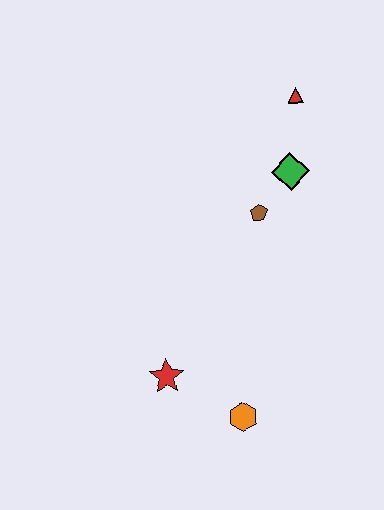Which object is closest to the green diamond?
The brown pentagon is closest to the green diamond.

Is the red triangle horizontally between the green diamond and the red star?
No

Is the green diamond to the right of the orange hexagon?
Yes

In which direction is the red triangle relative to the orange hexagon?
The red triangle is above the orange hexagon.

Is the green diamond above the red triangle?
No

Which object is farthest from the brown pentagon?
The orange hexagon is farthest from the brown pentagon.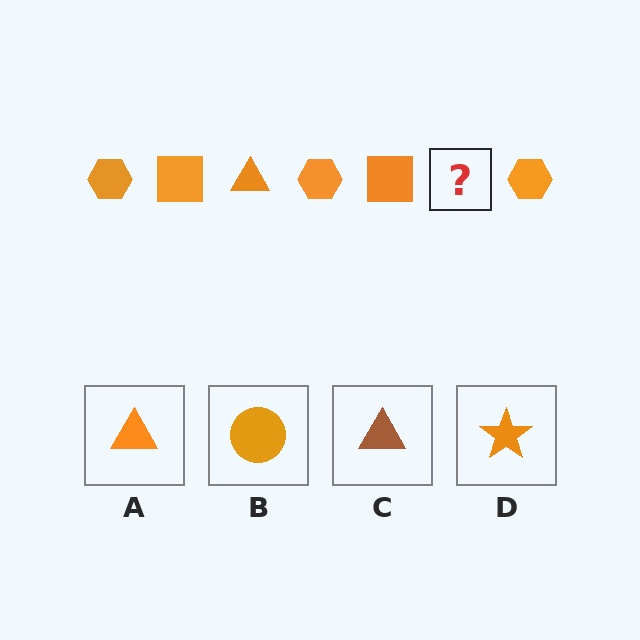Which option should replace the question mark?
Option A.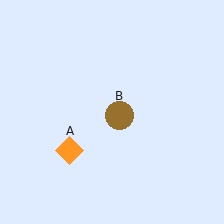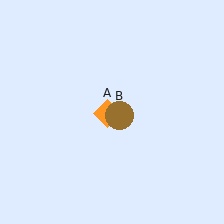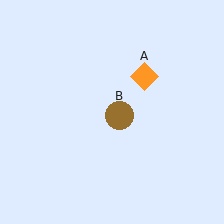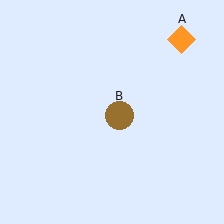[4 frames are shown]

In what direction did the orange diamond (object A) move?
The orange diamond (object A) moved up and to the right.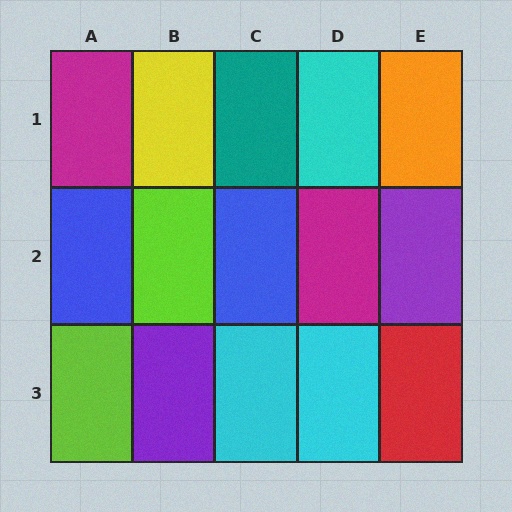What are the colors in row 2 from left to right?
Blue, lime, blue, magenta, purple.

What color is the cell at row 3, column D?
Cyan.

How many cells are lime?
2 cells are lime.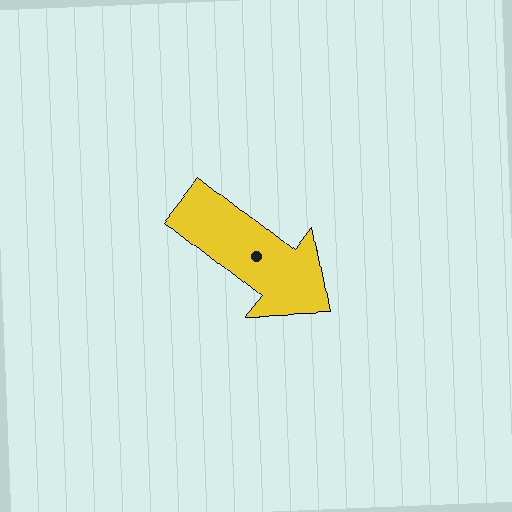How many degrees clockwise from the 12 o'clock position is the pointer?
Approximately 129 degrees.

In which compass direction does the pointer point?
Southeast.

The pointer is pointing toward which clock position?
Roughly 4 o'clock.